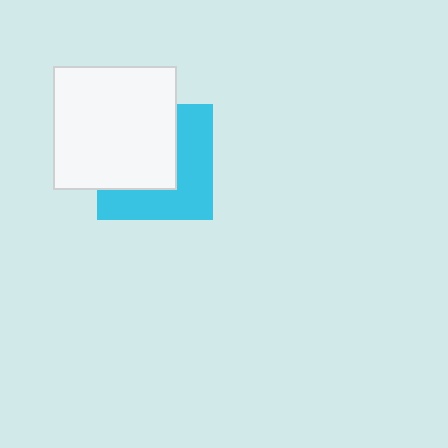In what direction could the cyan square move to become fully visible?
The cyan square could move toward the lower-right. That would shift it out from behind the white square entirely.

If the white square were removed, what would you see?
You would see the complete cyan square.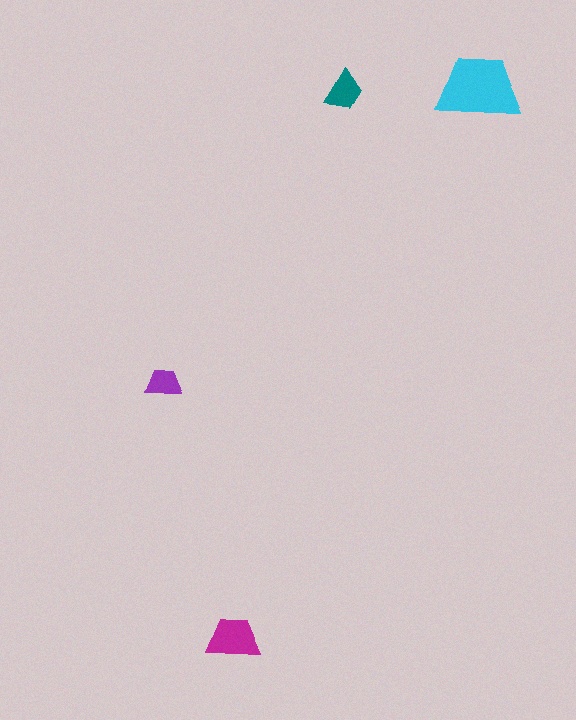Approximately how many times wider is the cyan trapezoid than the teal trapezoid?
About 2 times wider.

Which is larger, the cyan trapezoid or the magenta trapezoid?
The cyan one.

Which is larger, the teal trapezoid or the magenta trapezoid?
The magenta one.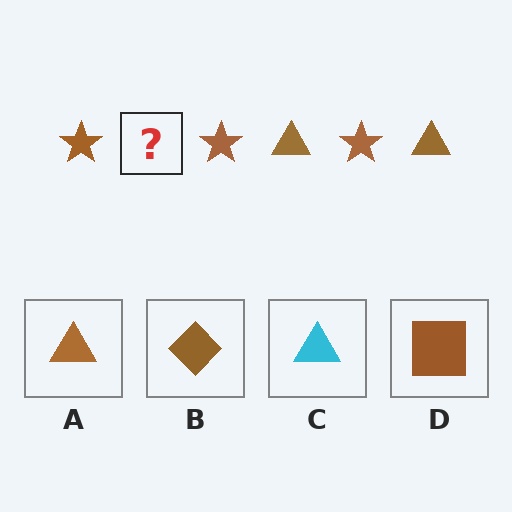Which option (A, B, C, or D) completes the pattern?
A.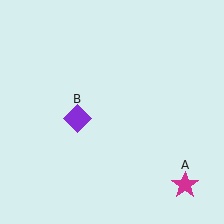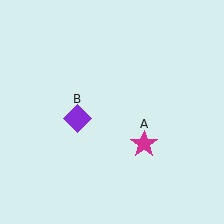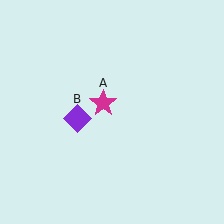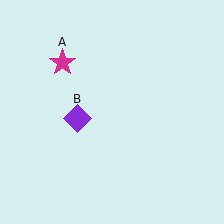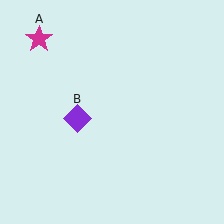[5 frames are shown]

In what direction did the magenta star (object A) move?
The magenta star (object A) moved up and to the left.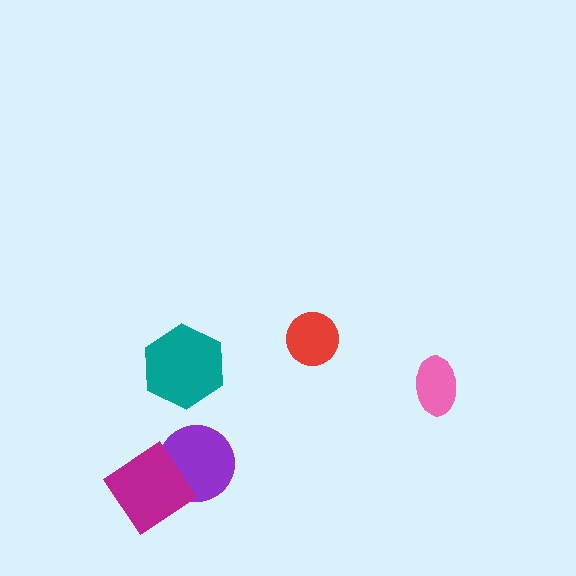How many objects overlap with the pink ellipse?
0 objects overlap with the pink ellipse.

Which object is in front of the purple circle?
The magenta diamond is in front of the purple circle.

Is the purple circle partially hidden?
Yes, it is partially covered by another shape.